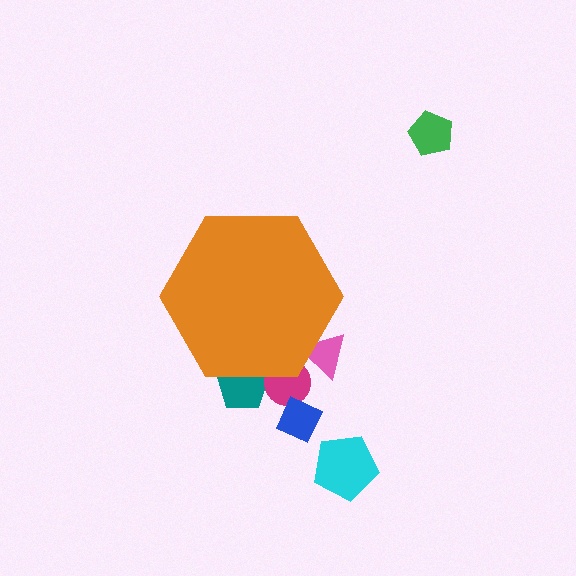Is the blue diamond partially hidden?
No, the blue diamond is fully visible.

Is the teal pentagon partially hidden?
Yes, the teal pentagon is partially hidden behind the orange hexagon.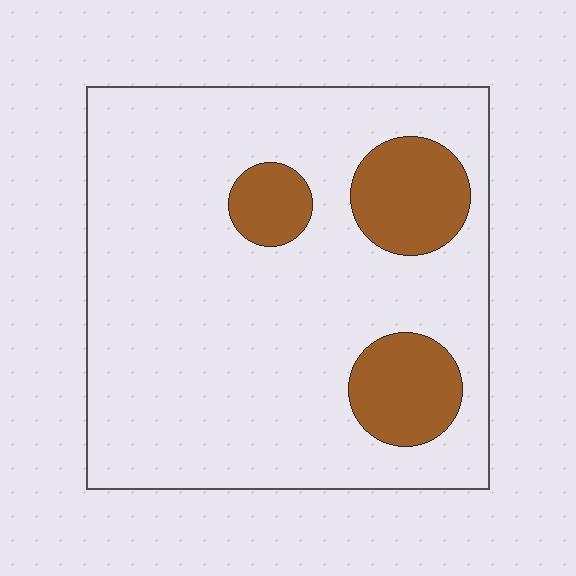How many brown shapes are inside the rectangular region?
3.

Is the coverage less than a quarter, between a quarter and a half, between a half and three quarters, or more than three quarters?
Less than a quarter.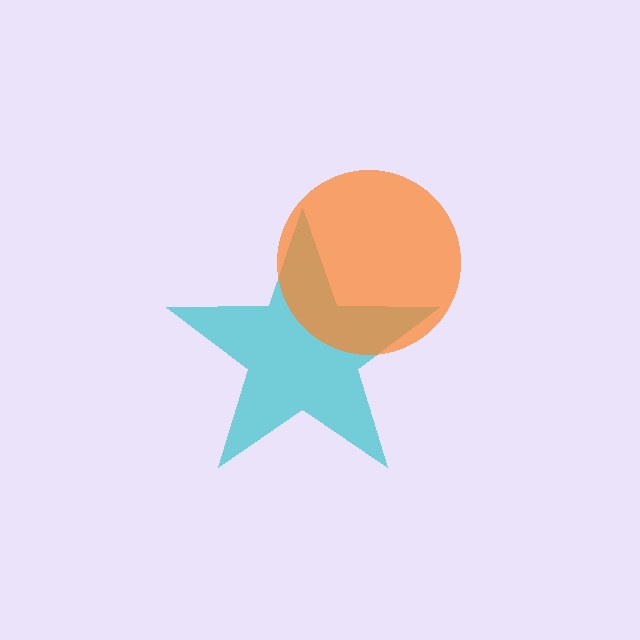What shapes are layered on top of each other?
The layered shapes are: a cyan star, an orange circle.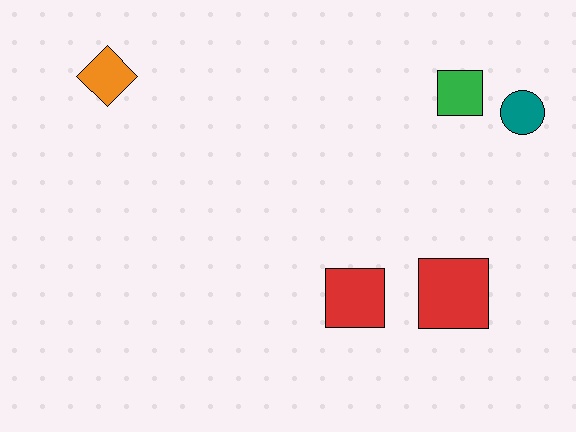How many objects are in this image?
There are 5 objects.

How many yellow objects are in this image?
There are no yellow objects.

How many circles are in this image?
There is 1 circle.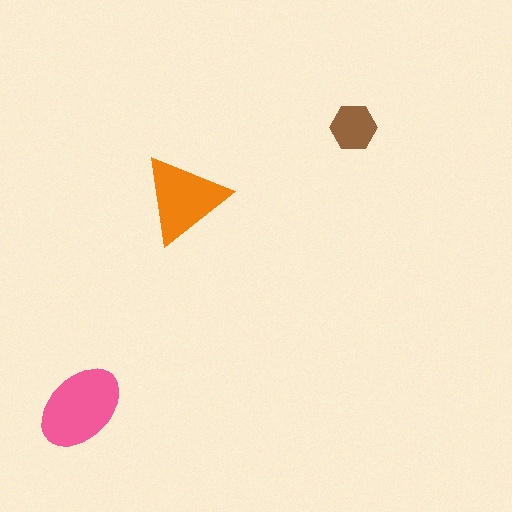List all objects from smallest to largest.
The brown hexagon, the orange triangle, the pink ellipse.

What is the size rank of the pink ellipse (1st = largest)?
1st.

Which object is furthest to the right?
The brown hexagon is rightmost.